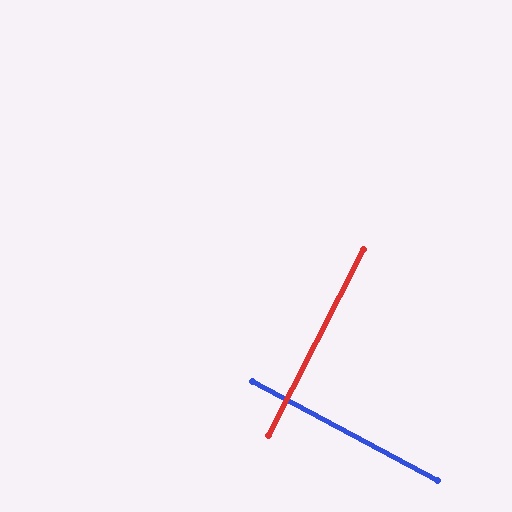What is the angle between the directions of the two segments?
Approximately 89 degrees.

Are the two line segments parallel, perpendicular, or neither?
Perpendicular — they meet at approximately 89°.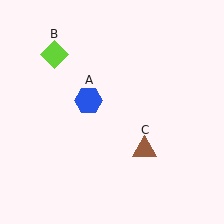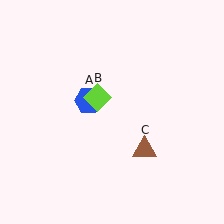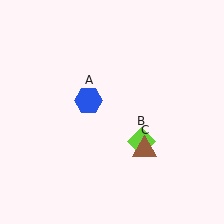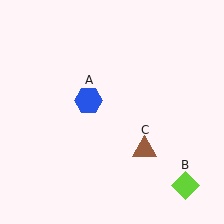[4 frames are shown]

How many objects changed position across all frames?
1 object changed position: lime diamond (object B).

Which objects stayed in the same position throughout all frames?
Blue hexagon (object A) and brown triangle (object C) remained stationary.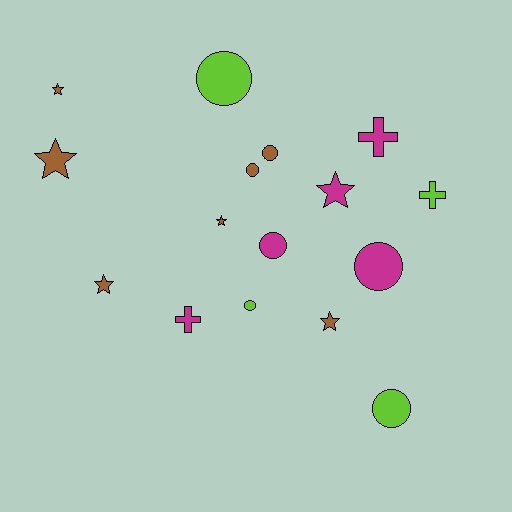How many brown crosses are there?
There are no brown crosses.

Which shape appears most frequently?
Circle, with 7 objects.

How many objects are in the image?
There are 16 objects.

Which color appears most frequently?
Brown, with 7 objects.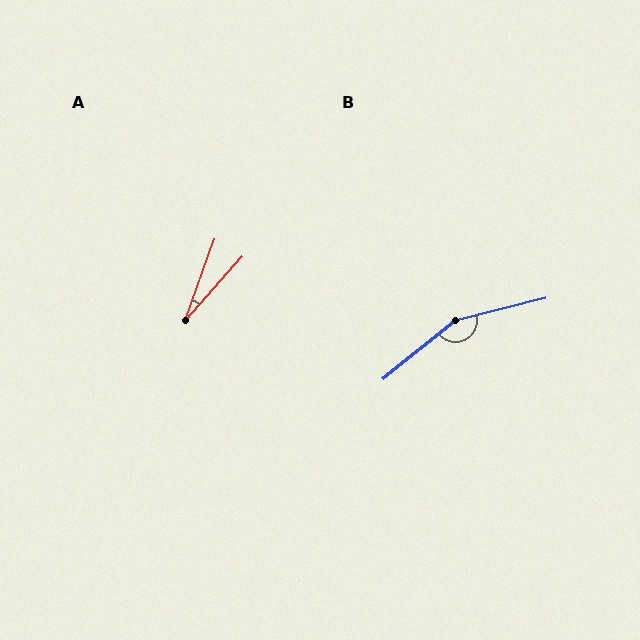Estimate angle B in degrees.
Approximately 155 degrees.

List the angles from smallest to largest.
A (22°), B (155°).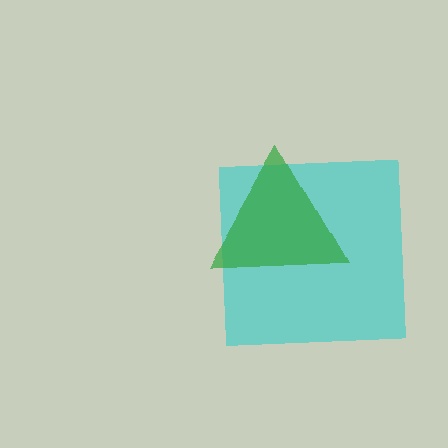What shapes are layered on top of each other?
The layered shapes are: a cyan square, a green triangle.